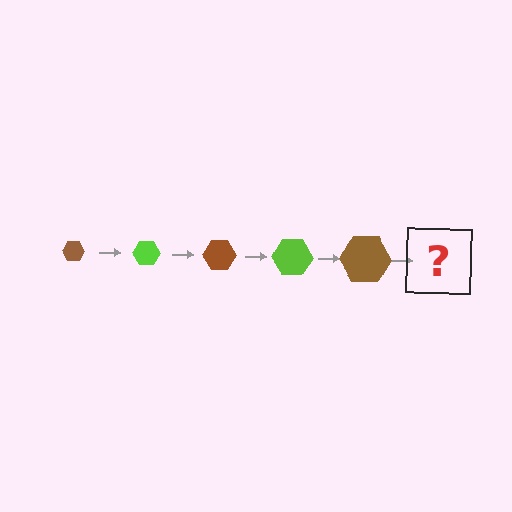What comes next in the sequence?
The next element should be a lime hexagon, larger than the previous one.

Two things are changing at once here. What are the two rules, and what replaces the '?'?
The two rules are that the hexagon grows larger each step and the color cycles through brown and lime. The '?' should be a lime hexagon, larger than the previous one.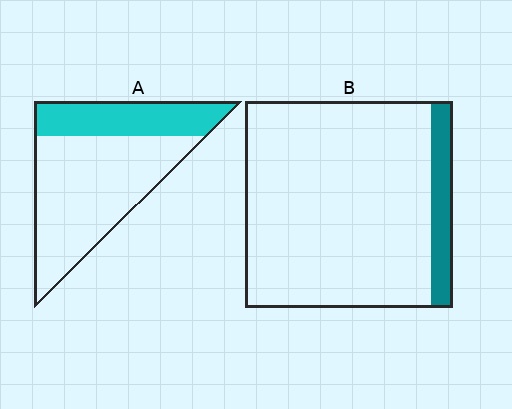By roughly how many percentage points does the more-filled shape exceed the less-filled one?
By roughly 20 percentage points (A over B).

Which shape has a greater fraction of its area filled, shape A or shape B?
Shape A.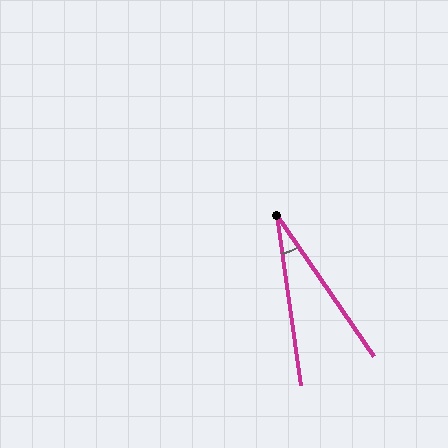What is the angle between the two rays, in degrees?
Approximately 27 degrees.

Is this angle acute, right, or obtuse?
It is acute.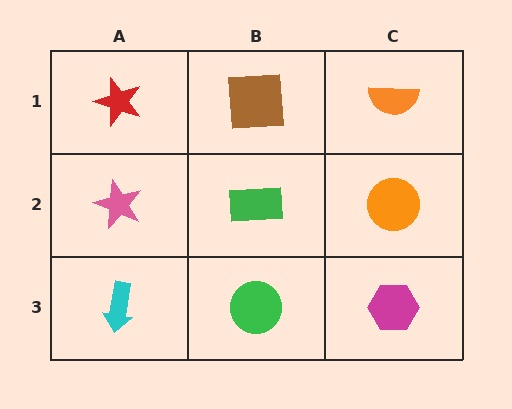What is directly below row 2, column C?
A magenta hexagon.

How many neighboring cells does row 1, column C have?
2.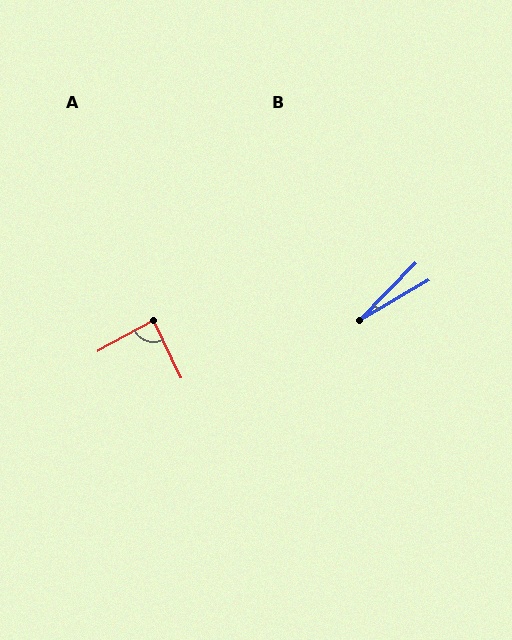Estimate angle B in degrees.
Approximately 15 degrees.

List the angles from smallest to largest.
B (15°), A (87°).